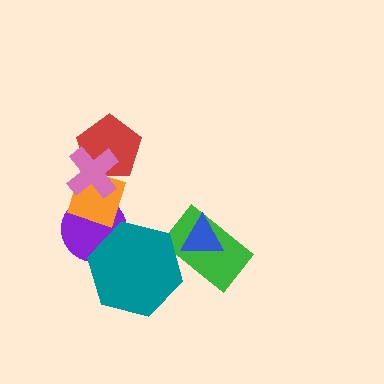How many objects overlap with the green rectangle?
2 objects overlap with the green rectangle.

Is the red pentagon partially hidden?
Yes, it is partially covered by another shape.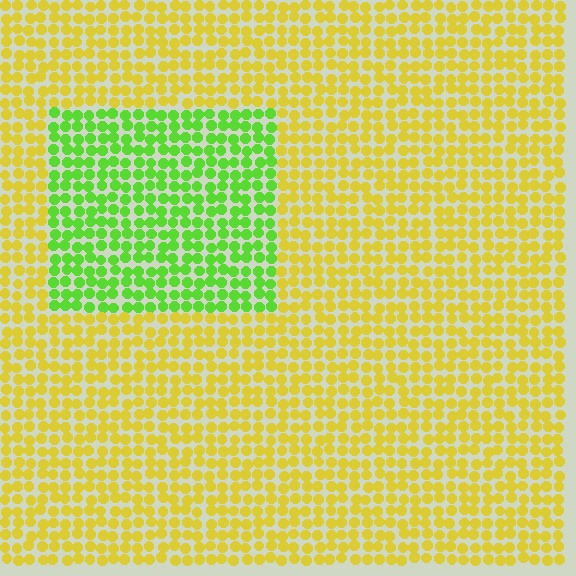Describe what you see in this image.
The image is filled with small yellow elements in a uniform arrangement. A rectangle-shaped region is visible where the elements are tinted to a slightly different hue, forming a subtle color boundary.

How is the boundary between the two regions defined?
The boundary is defined purely by a slight shift in hue (about 52 degrees). Spacing, size, and orientation are identical on both sides.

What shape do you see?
I see a rectangle.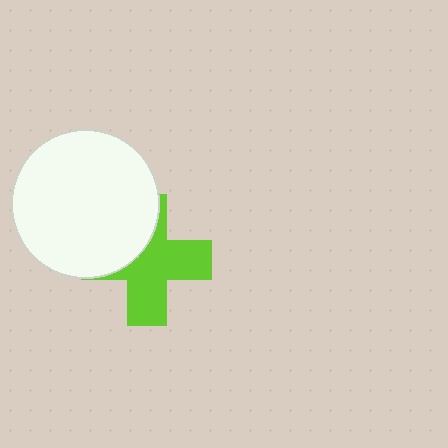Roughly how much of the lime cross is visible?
About half of it is visible (roughly 62%).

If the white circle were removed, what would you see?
You would see the complete lime cross.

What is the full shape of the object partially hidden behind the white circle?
The partially hidden object is a lime cross.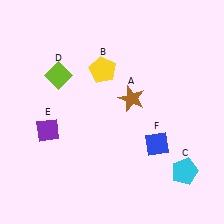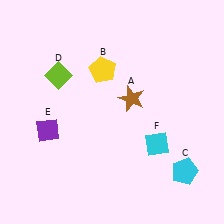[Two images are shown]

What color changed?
The diamond (F) changed from blue in Image 1 to cyan in Image 2.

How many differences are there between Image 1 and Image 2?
There is 1 difference between the two images.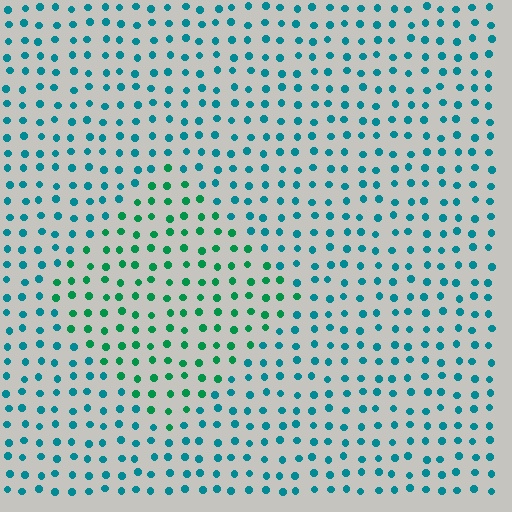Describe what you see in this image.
The image is filled with small teal elements in a uniform arrangement. A diamond-shaped region is visible where the elements are tinted to a slightly different hue, forming a subtle color boundary.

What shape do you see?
I see a diamond.